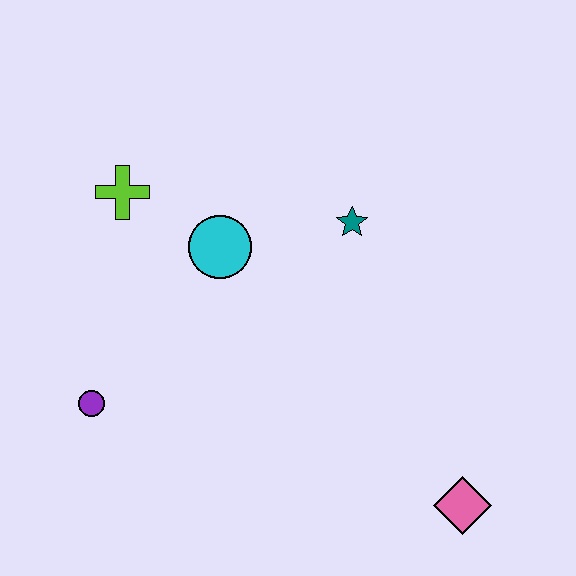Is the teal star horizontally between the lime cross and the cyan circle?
No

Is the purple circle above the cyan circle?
No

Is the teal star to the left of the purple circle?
No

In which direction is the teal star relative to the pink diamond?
The teal star is above the pink diamond.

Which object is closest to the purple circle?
The cyan circle is closest to the purple circle.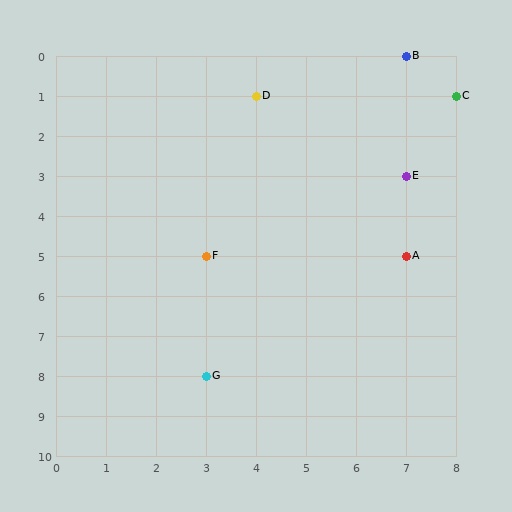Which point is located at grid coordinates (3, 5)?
Point F is at (3, 5).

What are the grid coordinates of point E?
Point E is at grid coordinates (7, 3).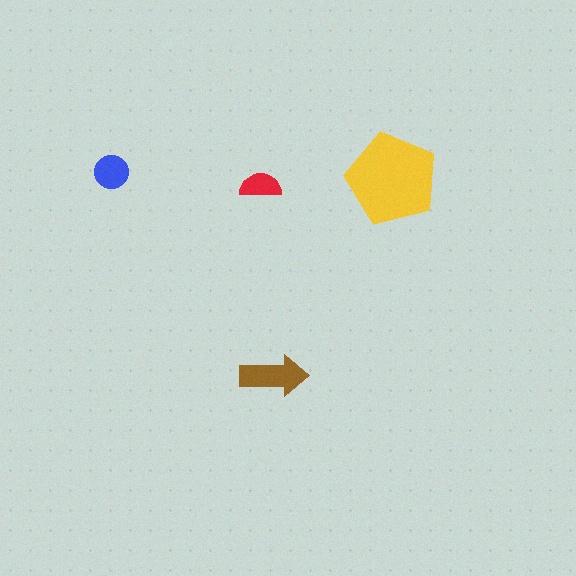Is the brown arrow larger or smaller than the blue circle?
Larger.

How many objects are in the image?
There are 4 objects in the image.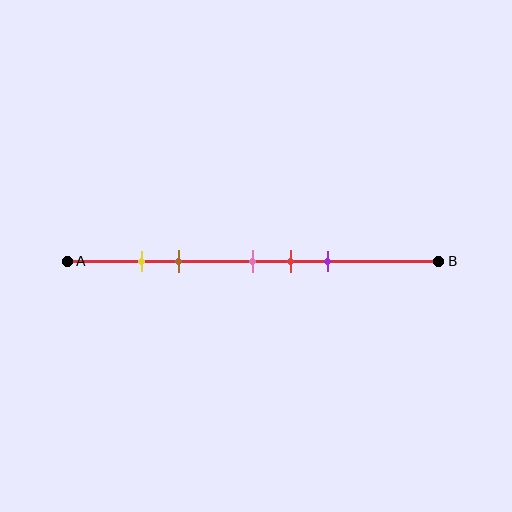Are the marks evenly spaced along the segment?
No, the marks are not evenly spaced.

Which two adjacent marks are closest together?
The yellow and brown marks are the closest adjacent pair.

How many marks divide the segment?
There are 5 marks dividing the segment.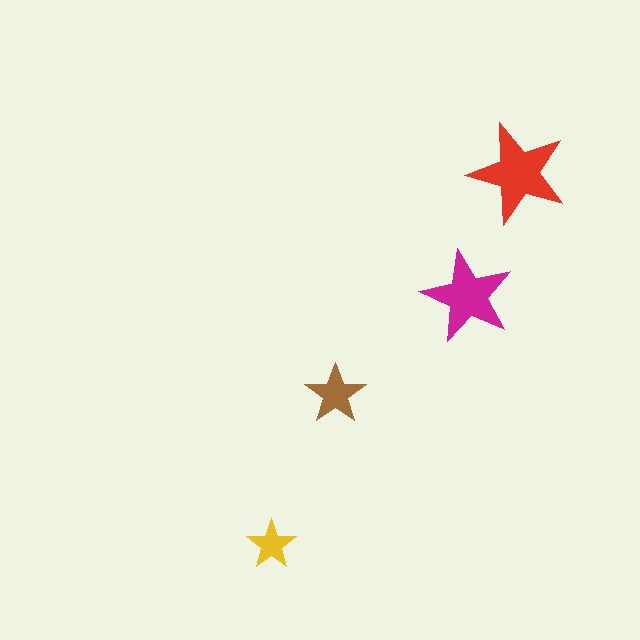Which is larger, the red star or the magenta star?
The red one.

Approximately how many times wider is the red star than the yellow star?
About 2 times wider.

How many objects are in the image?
There are 4 objects in the image.